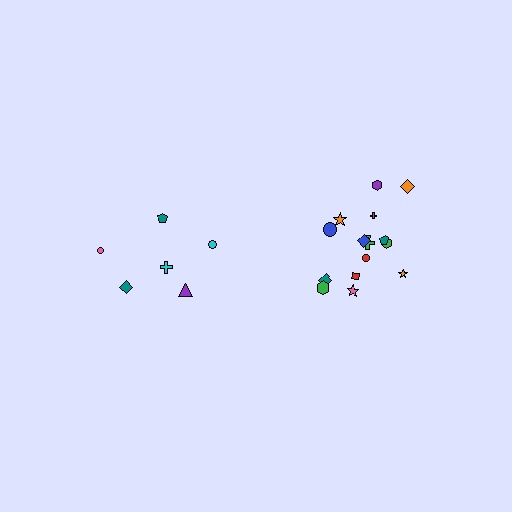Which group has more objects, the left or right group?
The right group.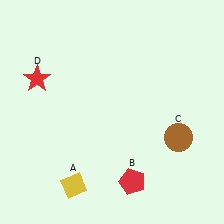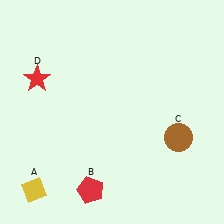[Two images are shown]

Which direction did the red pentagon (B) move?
The red pentagon (B) moved left.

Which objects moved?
The objects that moved are: the yellow diamond (A), the red pentagon (B).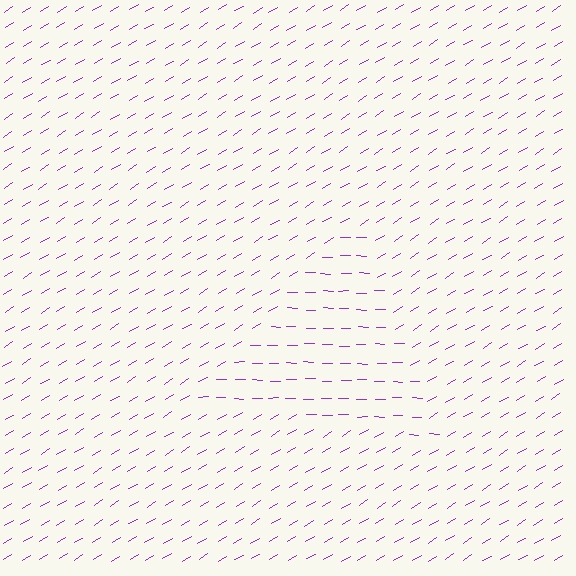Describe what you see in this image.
The image is filled with small purple line segments. A triangle region in the image has lines oriented differently from the surrounding lines, creating a visible texture boundary.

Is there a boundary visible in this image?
Yes, there is a texture boundary formed by a change in line orientation.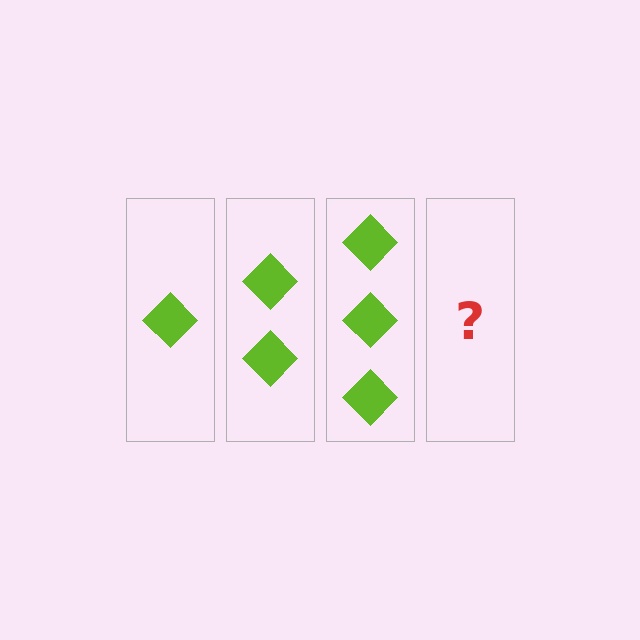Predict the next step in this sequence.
The next step is 4 diamonds.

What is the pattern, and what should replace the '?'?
The pattern is that each step adds one more diamond. The '?' should be 4 diamonds.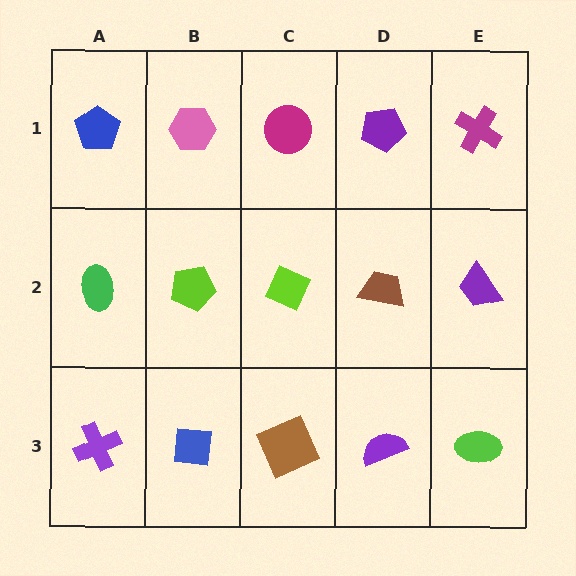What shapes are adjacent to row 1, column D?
A brown trapezoid (row 2, column D), a magenta circle (row 1, column C), a magenta cross (row 1, column E).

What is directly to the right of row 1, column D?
A magenta cross.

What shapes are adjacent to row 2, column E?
A magenta cross (row 1, column E), a lime ellipse (row 3, column E), a brown trapezoid (row 2, column D).